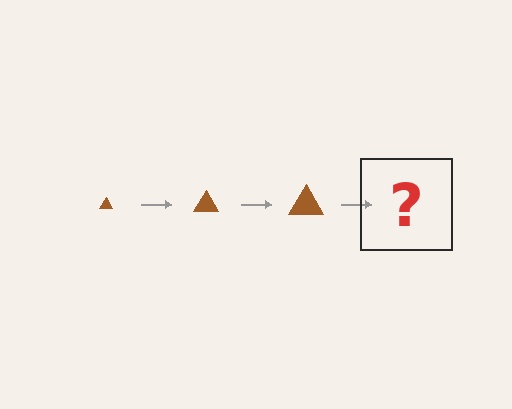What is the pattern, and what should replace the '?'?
The pattern is that the triangle gets progressively larger each step. The '?' should be a brown triangle, larger than the previous one.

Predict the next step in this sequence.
The next step is a brown triangle, larger than the previous one.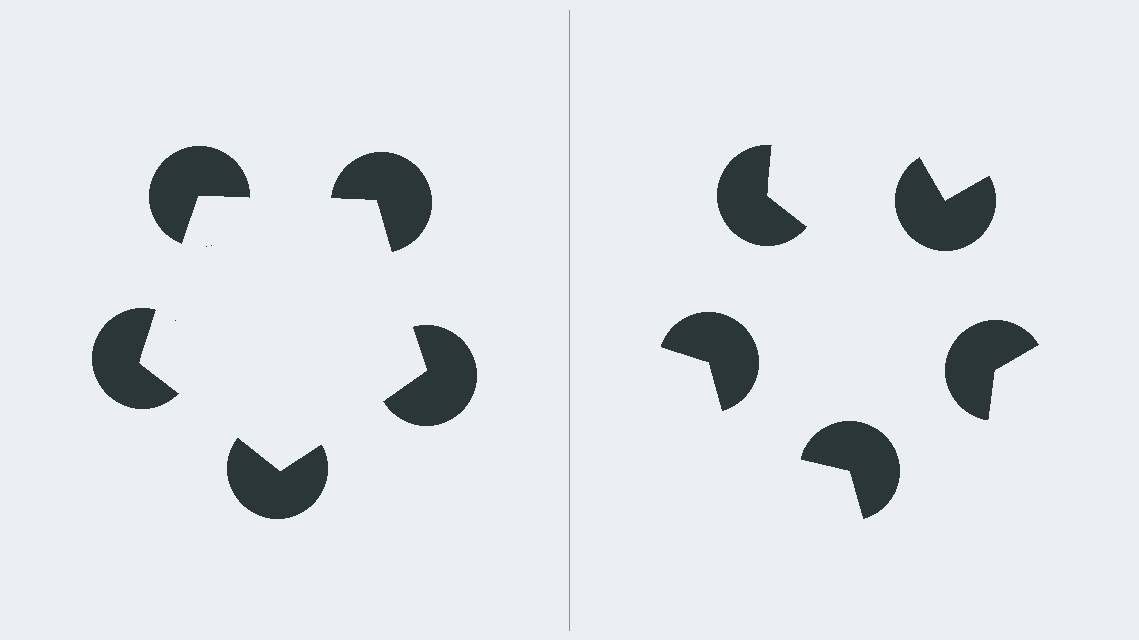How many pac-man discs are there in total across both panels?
10 — 5 on each side.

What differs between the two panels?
The pac-man discs are positioned identically on both sides; only the wedge orientations differ. On the left they align to a pentagon; on the right they are misaligned.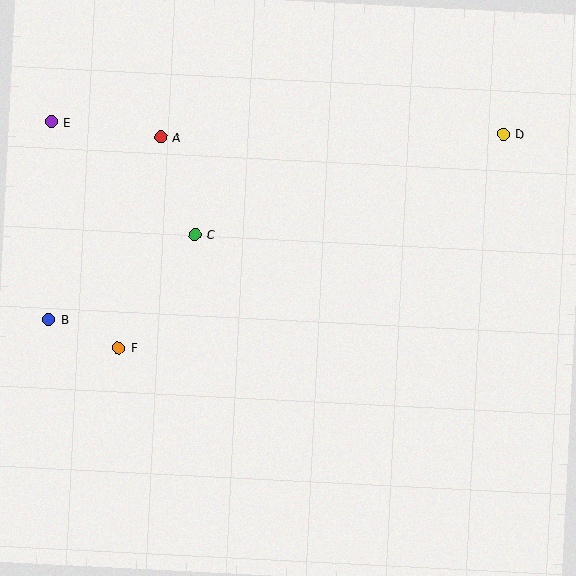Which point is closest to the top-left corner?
Point E is closest to the top-left corner.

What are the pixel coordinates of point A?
Point A is at (161, 137).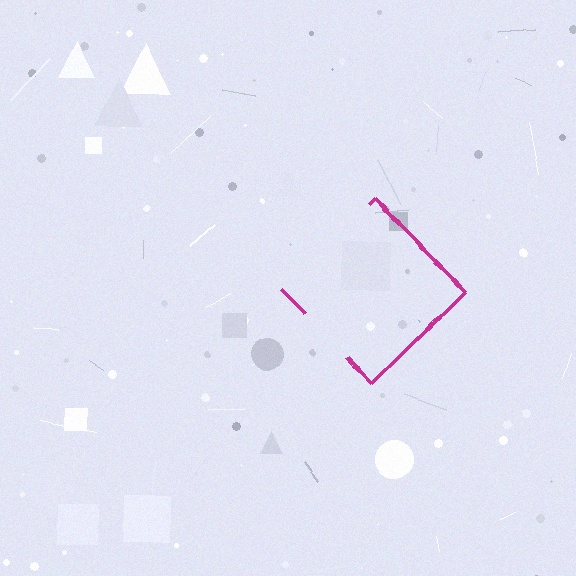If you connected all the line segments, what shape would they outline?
They would outline a diamond.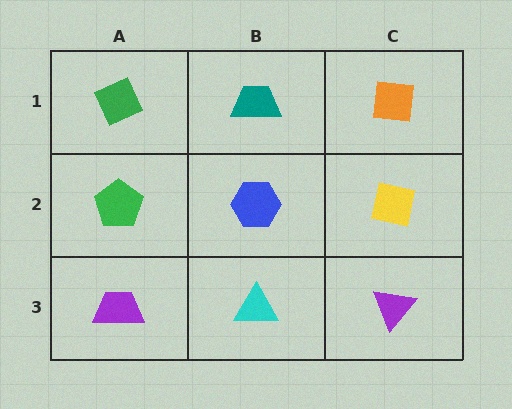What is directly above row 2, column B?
A teal trapezoid.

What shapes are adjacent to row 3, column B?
A blue hexagon (row 2, column B), a purple trapezoid (row 3, column A), a purple triangle (row 3, column C).